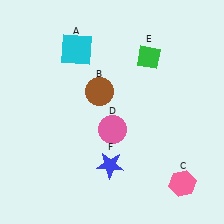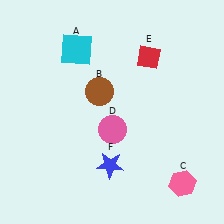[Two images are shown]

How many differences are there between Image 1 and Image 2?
There is 1 difference between the two images.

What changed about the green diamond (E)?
In Image 1, E is green. In Image 2, it changed to red.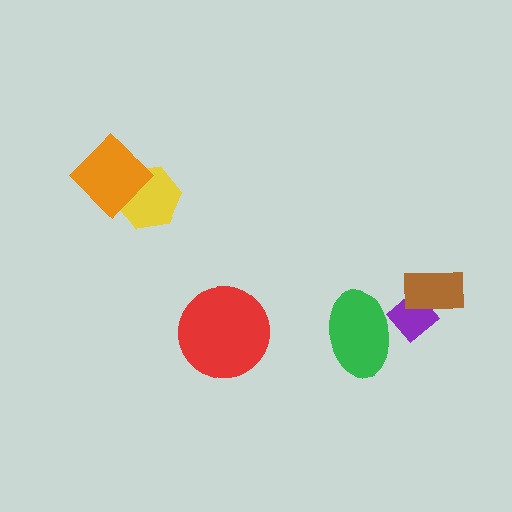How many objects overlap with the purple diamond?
2 objects overlap with the purple diamond.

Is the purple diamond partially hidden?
Yes, it is partially covered by another shape.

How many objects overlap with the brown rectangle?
1 object overlaps with the brown rectangle.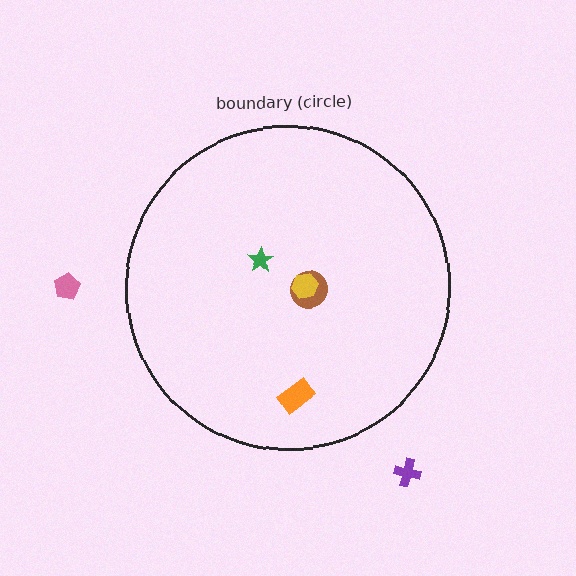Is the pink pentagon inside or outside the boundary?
Outside.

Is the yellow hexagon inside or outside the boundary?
Inside.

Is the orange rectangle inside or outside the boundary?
Inside.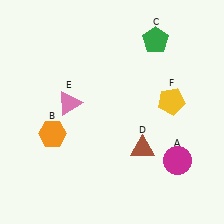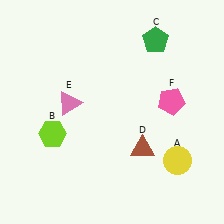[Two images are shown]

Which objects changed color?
A changed from magenta to yellow. B changed from orange to lime. F changed from yellow to pink.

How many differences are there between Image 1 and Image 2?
There are 3 differences between the two images.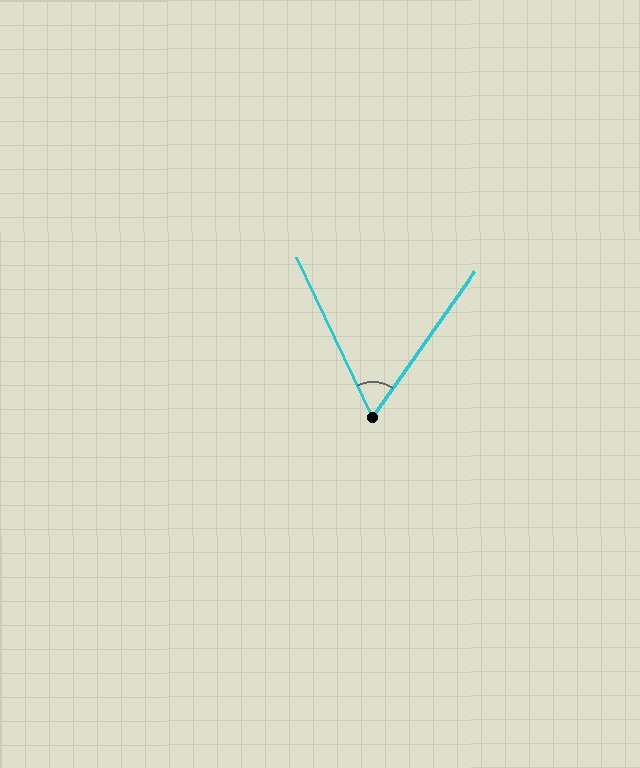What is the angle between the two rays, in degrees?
Approximately 60 degrees.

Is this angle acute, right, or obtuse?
It is acute.